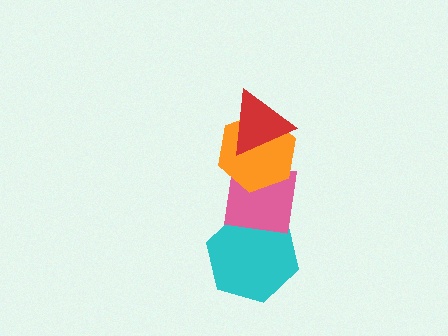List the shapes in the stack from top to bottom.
From top to bottom: the red triangle, the orange hexagon, the pink square, the cyan hexagon.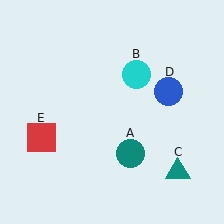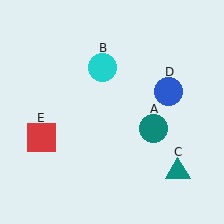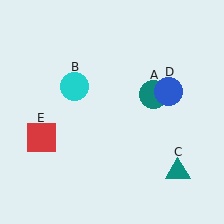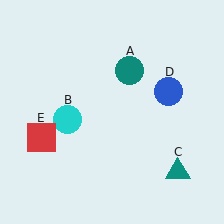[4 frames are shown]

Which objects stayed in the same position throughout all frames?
Teal triangle (object C) and blue circle (object D) and red square (object E) remained stationary.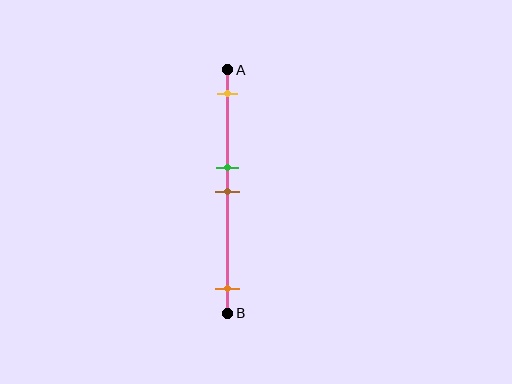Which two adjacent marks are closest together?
The green and brown marks are the closest adjacent pair.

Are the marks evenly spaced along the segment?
No, the marks are not evenly spaced.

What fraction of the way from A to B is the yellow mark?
The yellow mark is approximately 10% (0.1) of the way from A to B.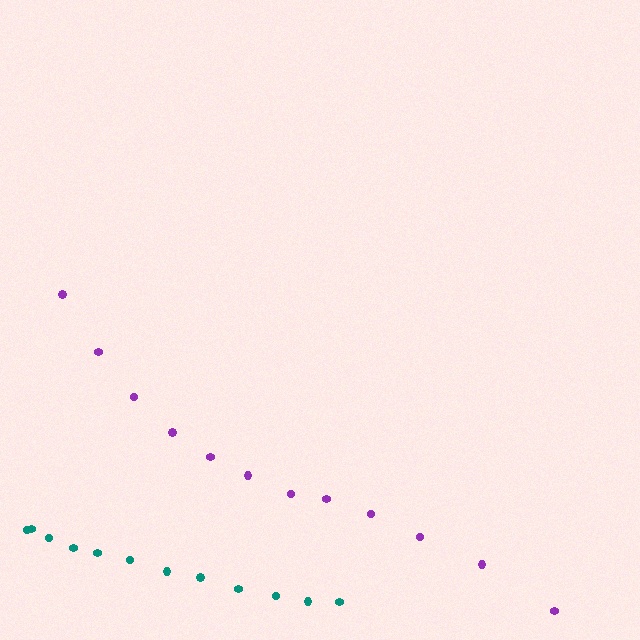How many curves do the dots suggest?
There are 2 distinct paths.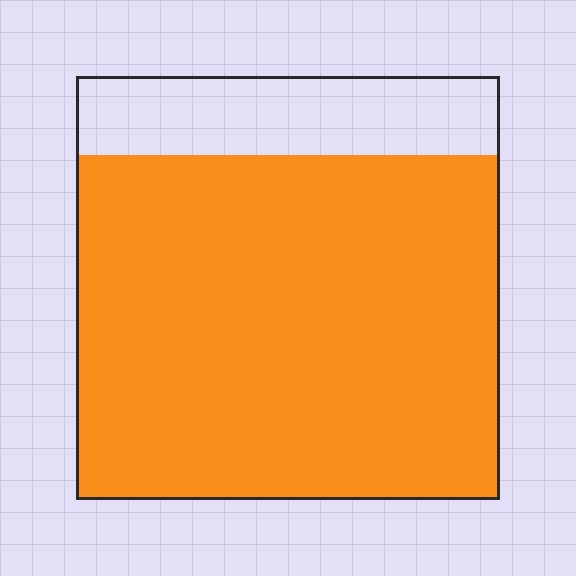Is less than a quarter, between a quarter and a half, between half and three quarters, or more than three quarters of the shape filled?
More than three quarters.